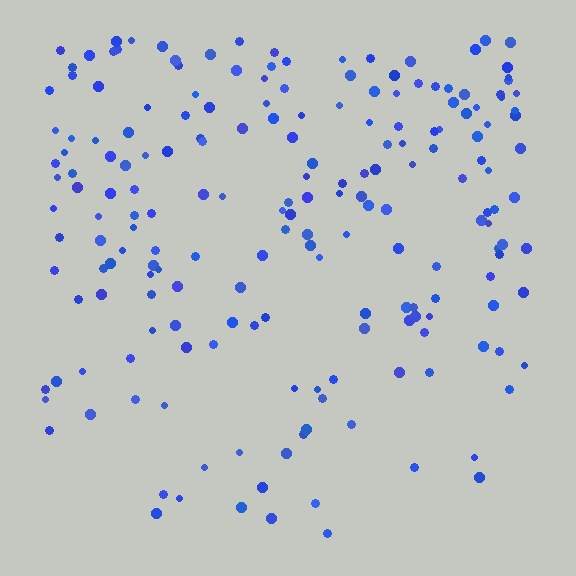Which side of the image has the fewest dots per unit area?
The bottom.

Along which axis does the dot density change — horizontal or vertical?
Vertical.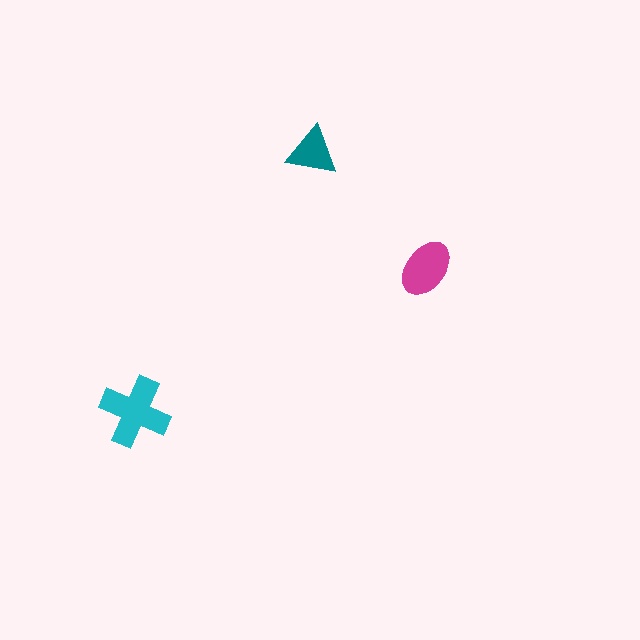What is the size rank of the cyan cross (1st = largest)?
1st.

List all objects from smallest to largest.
The teal triangle, the magenta ellipse, the cyan cross.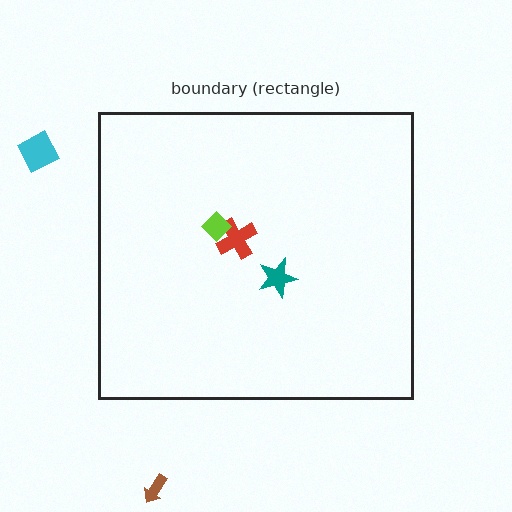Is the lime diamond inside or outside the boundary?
Inside.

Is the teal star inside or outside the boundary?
Inside.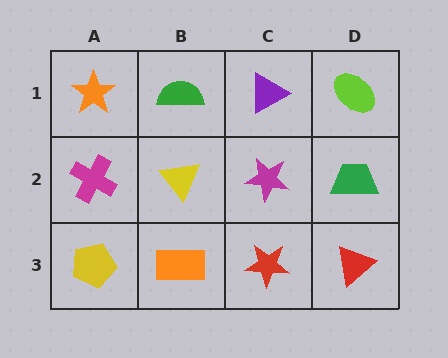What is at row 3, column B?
An orange rectangle.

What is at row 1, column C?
A purple triangle.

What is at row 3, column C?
A red star.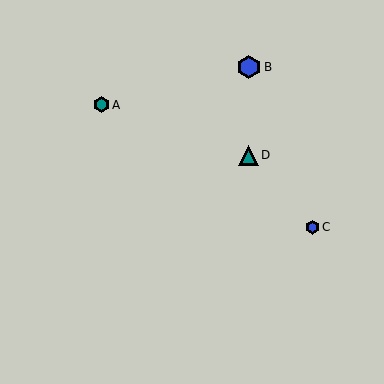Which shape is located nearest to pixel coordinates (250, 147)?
The teal triangle (labeled D) at (248, 155) is nearest to that location.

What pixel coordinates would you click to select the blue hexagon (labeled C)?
Click at (312, 227) to select the blue hexagon C.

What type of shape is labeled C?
Shape C is a blue hexagon.